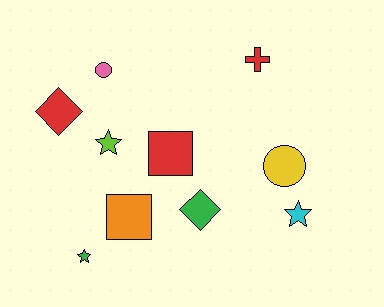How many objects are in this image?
There are 10 objects.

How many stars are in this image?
There are 3 stars.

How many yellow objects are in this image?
There is 1 yellow object.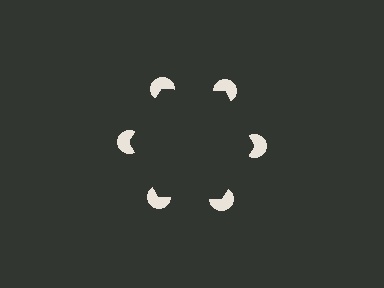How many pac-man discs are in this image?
There are 6 — one at each vertex of the illusory hexagon.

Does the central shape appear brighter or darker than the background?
It typically appears slightly darker than the background, even though no actual brightness change is drawn.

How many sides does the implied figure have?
6 sides.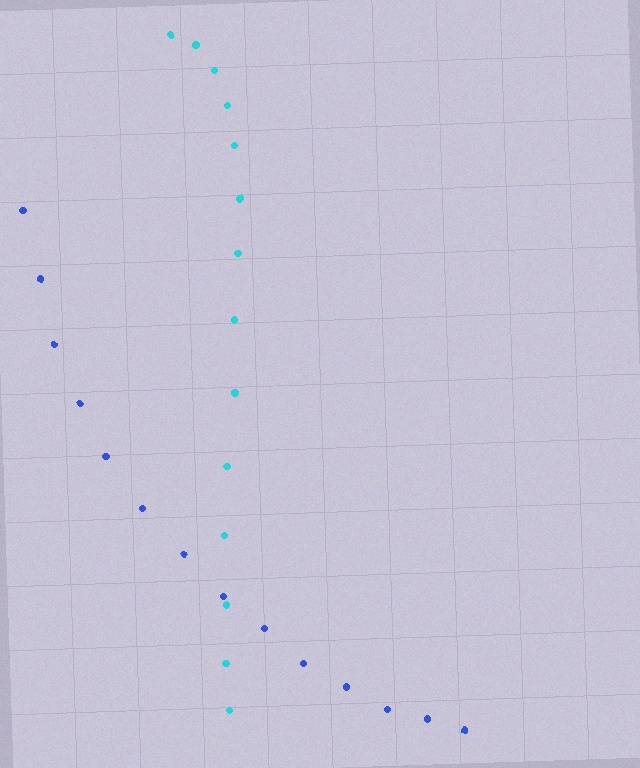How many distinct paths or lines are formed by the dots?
There are 2 distinct paths.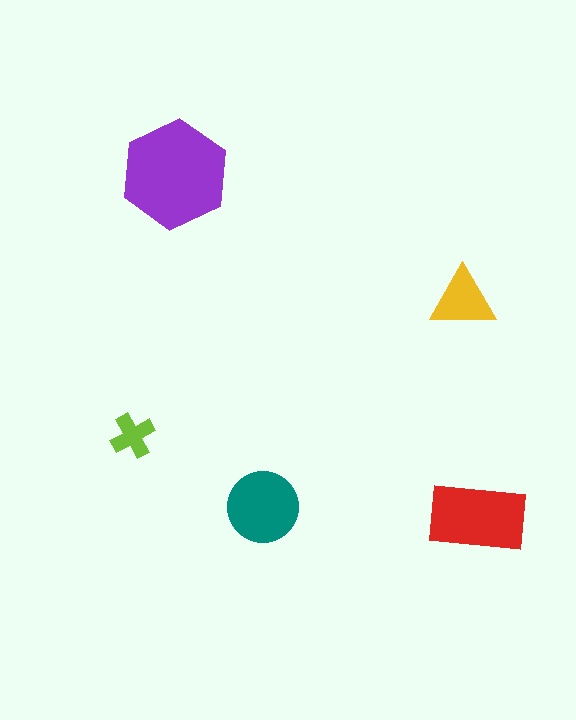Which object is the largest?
The purple hexagon.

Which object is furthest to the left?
The lime cross is leftmost.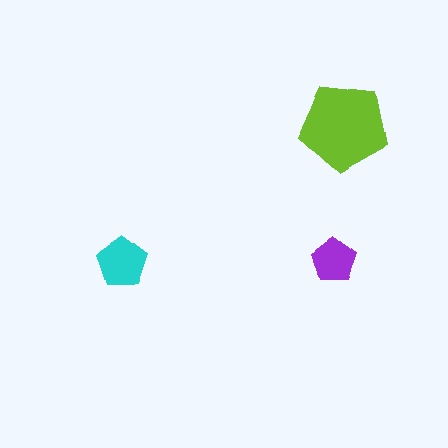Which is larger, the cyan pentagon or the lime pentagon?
The lime one.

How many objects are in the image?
There are 3 objects in the image.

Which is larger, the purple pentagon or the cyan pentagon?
The cyan one.